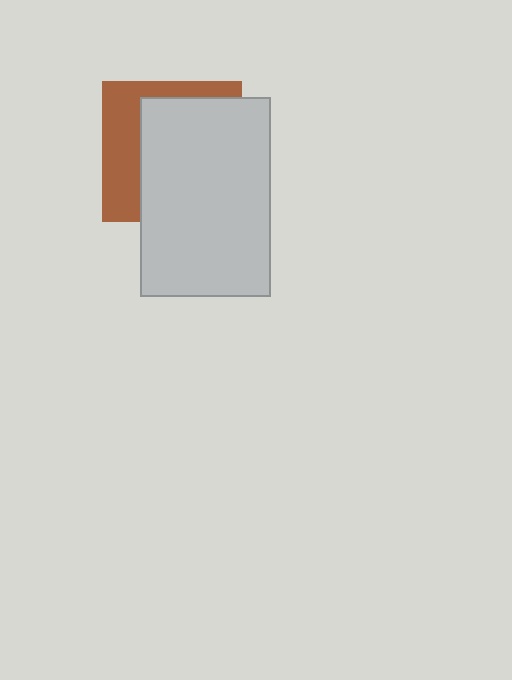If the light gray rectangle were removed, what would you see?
You would see the complete brown square.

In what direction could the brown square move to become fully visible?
The brown square could move left. That would shift it out from behind the light gray rectangle entirely.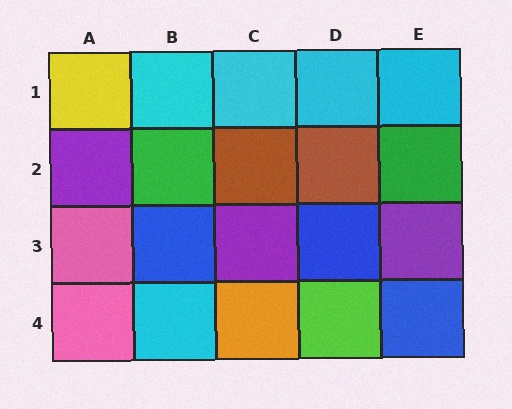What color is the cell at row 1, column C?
Cyan.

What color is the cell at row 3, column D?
Blue.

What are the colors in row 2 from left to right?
Purple, green, brown, brown, green.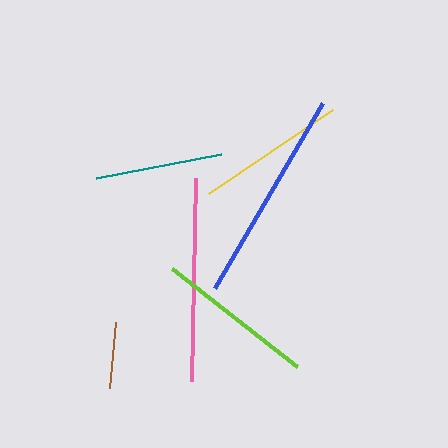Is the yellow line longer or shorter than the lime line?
The lime line is longer than the yellow line.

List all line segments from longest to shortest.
From longest to shortest: blue, pink, lime, yellow, teal, brown.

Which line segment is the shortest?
The brown line is the shortest at approximately 66 pixels.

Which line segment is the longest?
The blue line is the longest at approximately 214 pixels.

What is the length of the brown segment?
The brown segment is approximately 66 pixels long.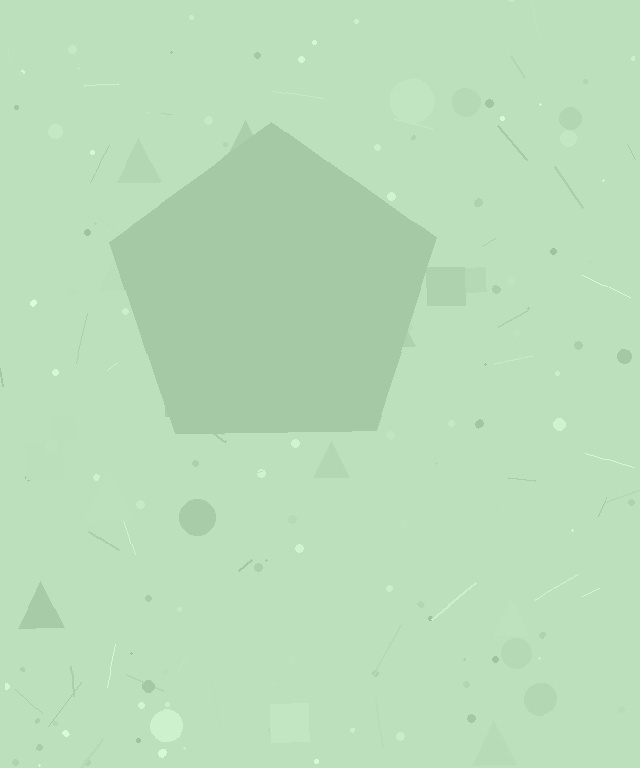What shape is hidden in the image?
A pentagon is hidden in the image.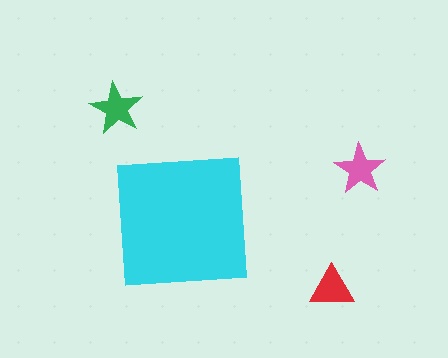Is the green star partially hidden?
No, the green star is fully visible.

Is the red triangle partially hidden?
No, the red triangle is fully visible.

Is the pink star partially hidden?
No, the pink star is fully visible.